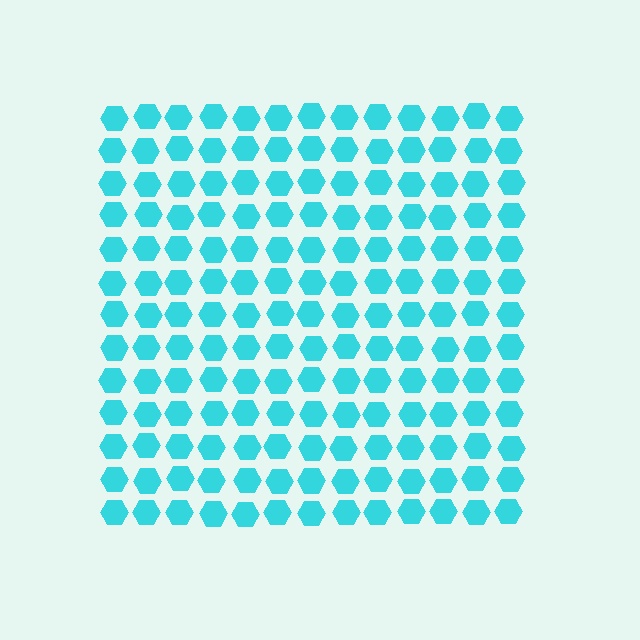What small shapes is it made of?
It is made of small hexagons.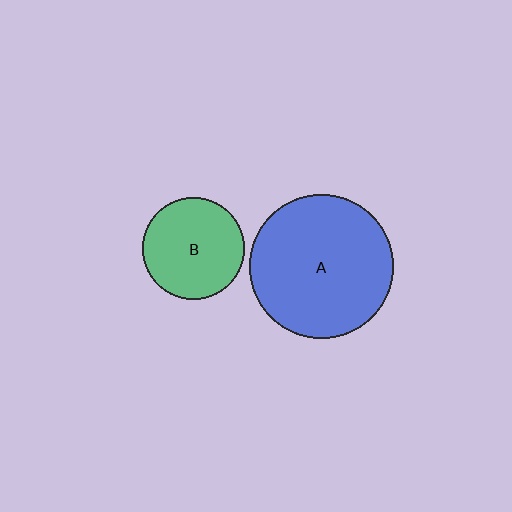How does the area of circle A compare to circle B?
Approximately 2.0 times.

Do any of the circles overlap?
No, none of the circles overlap.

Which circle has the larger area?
Circle A (blue).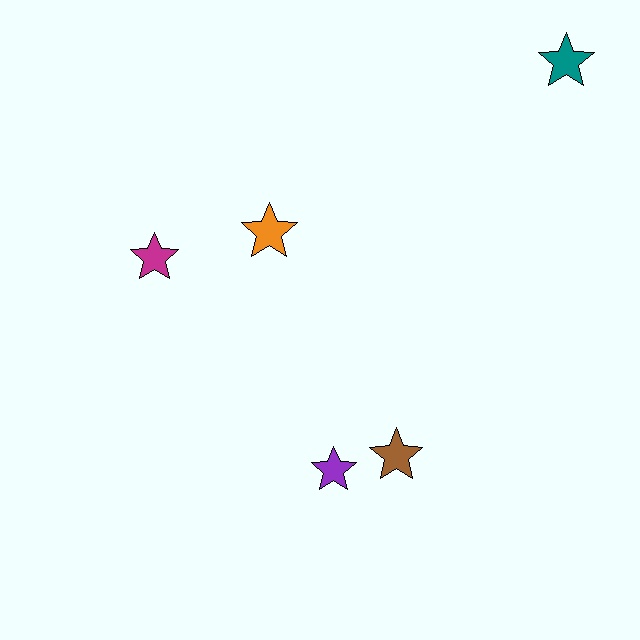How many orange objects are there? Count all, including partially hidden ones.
There is 1 orange object.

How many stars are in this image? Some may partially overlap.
There are 5 stars.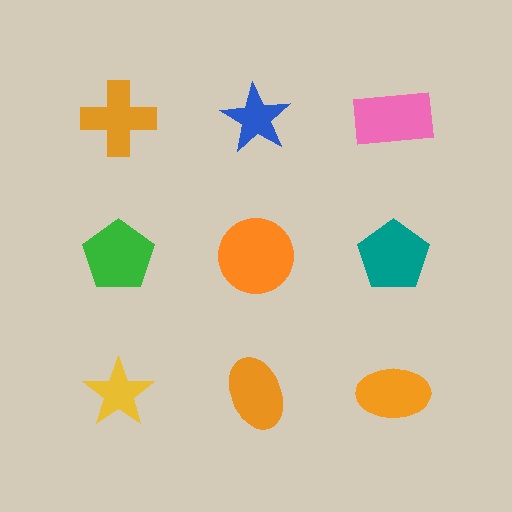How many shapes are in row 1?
3 shapes.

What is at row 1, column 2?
A blue star.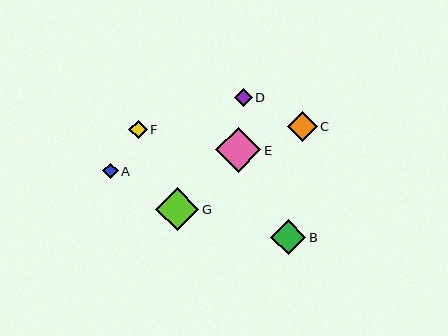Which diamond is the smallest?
Diamond A is the smallest with a size of approximately 16 pixels.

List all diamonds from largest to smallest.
From largest to smallest: E, G, B, C, F, D, A.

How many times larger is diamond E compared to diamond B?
Diamond E is approximately 1.3 times the size of diamond B.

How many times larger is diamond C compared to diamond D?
Diamond C is approximately 1.6 times the size of diamond D.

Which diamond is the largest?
Diamond E is the largest with a size of approximately 45 pixels.